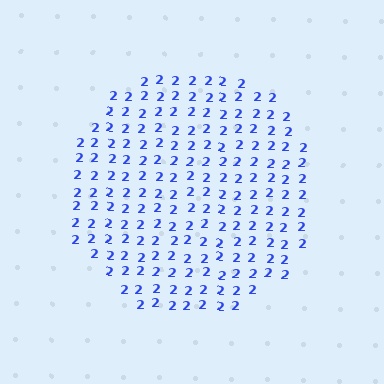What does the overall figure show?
The overall figure shows a circle.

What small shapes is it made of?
It is made of small digit 2's.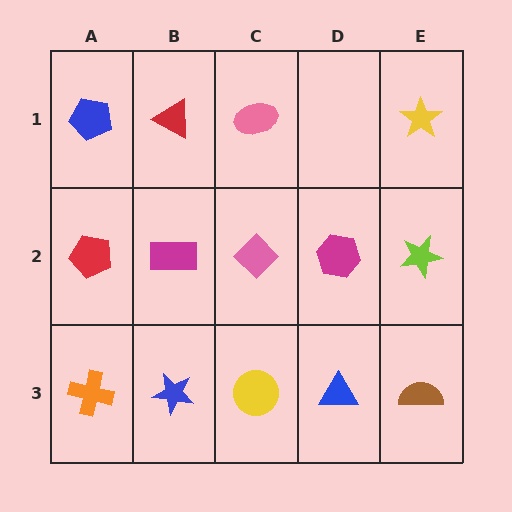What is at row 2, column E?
A lime star.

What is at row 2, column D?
A magenta hexagon.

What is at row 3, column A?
An orange cross.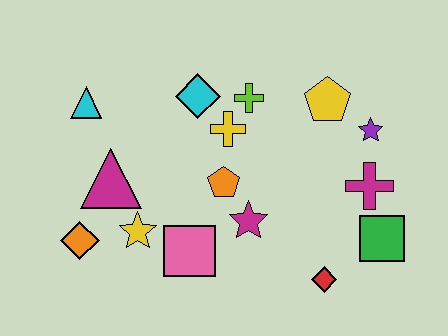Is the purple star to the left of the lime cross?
No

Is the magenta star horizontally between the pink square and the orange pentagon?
No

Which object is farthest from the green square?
The cyan triangle is farthest from the green square.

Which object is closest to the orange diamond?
The yellow star is closest to the orange diamond.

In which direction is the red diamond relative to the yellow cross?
The red diamond is below the yellow cross.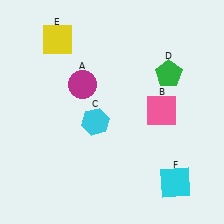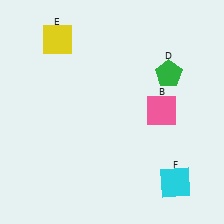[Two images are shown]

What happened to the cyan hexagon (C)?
The cyan hexagon (C) was removed in Image 2. It was in the bottom-left area of Image 1.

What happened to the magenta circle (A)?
The magenta circle (A) was removed in Image 2. It was in the top-left area of Image 1.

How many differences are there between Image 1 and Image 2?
There are 2 differences between the two images.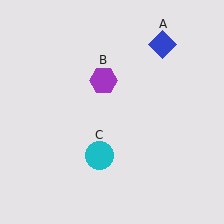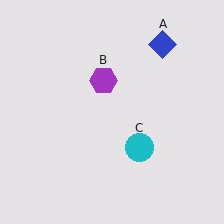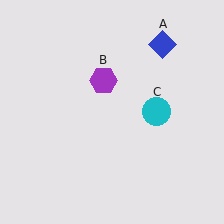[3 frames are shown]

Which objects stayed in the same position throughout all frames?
Blue diamond (object A) and purple hexagon (object B) remained stationary.